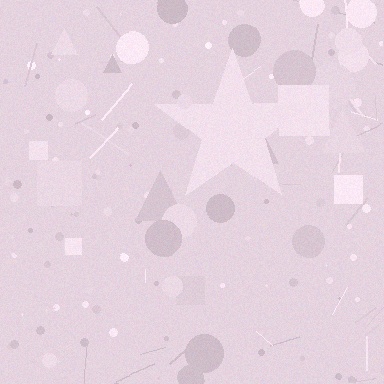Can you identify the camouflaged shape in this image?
The camouflaged shape is a star.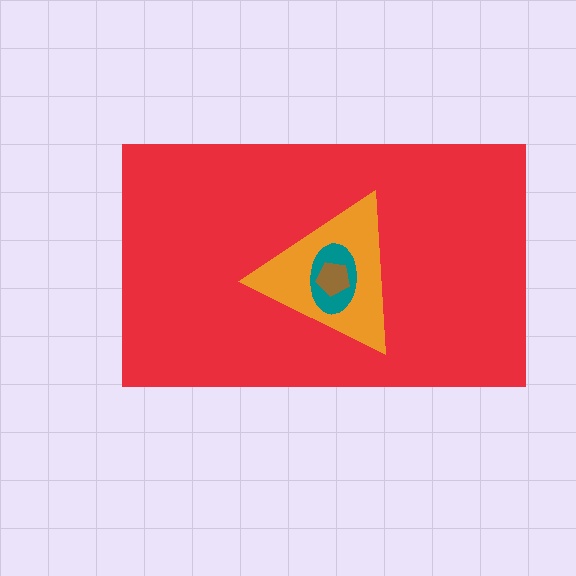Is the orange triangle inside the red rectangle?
Yes.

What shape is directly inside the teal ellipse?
The brown pentagon.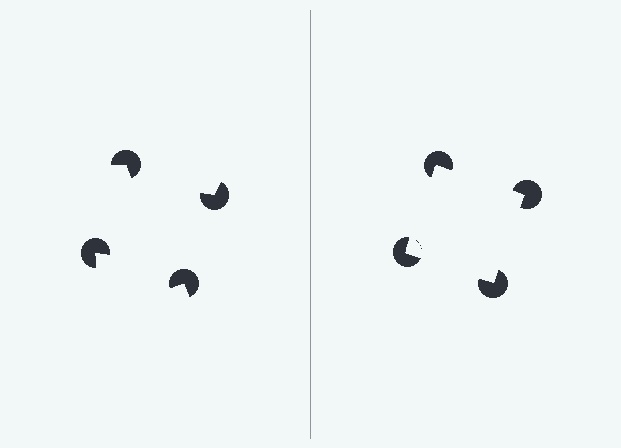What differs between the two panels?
The pac-man discs are positioned identically on both sides; only the wedge orientations differ. On the right they align to a square; on the left they are misaligned.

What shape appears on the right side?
An illusory square.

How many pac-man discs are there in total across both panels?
8 — 4 on each side.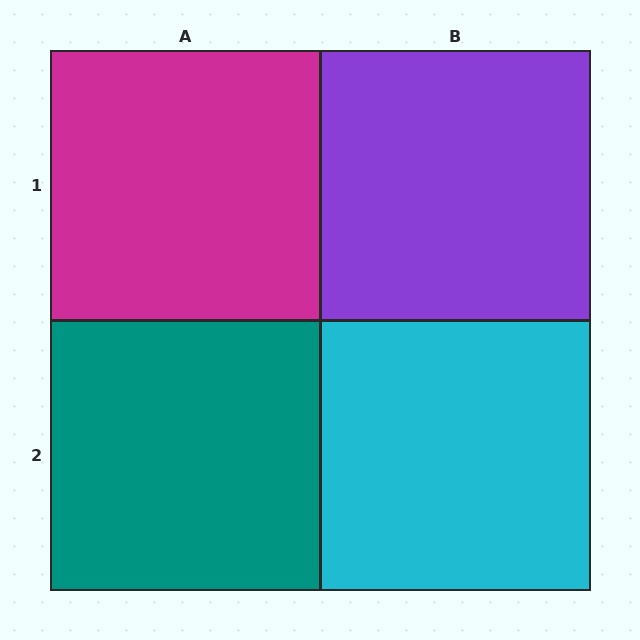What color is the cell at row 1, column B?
Purple.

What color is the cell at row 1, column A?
Magenta.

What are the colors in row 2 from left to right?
Teal, cyan.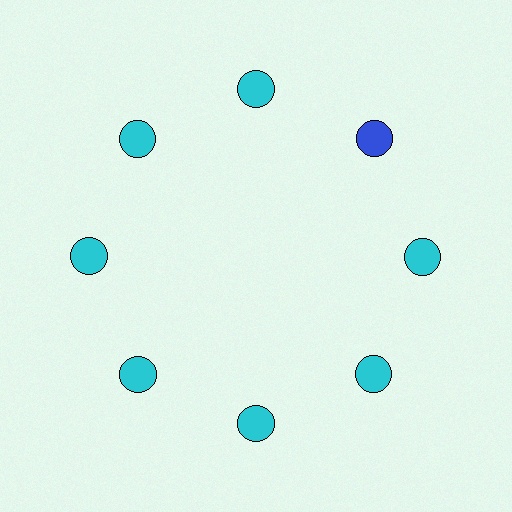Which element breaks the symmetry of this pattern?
The blue circle at roughly the 2 o'clock position breaks the symmetry. All other shapes are cyan circles.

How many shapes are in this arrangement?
There are 8 shapes arranged in a ring pattern.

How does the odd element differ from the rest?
It has a different color: blue instead of cyan.